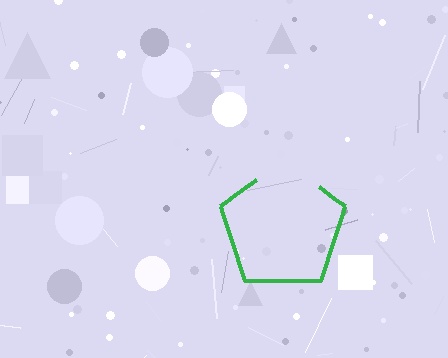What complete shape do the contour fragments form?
The contour fragments form a pentagon.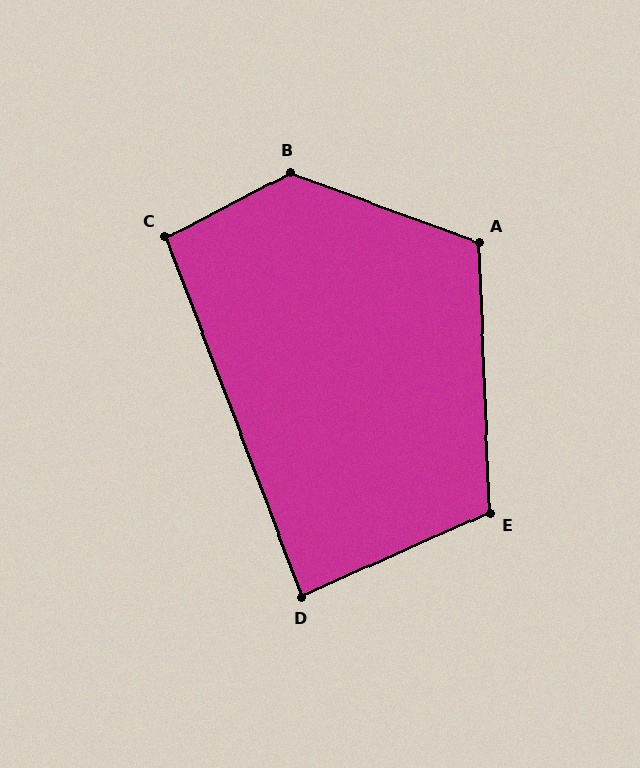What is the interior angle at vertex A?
Approximately 112 degrees (obtuse).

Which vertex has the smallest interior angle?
D, at approximately 87 degrees.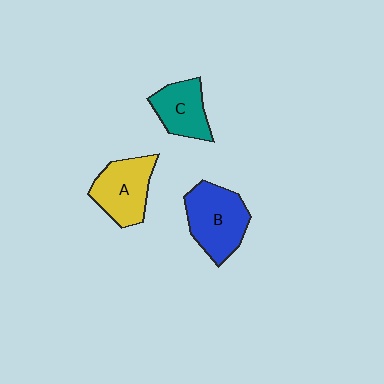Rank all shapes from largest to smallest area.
From largest to smallest: B (blue), A (yellow), C (teal).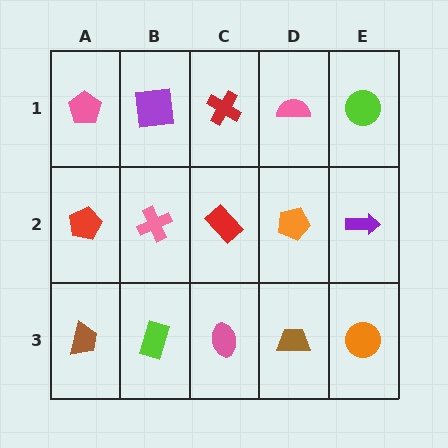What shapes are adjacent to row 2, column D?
A pink semicircle (row 1, column D), a brown trapezoid (row 3, column D), a red rectangle (row 2, column C), a purple arrow (row 2, column E).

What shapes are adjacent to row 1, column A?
A red pentagon (row 2, column A), a purple square (row 1, column B).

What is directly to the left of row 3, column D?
A pink ellipse.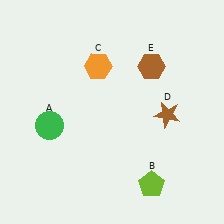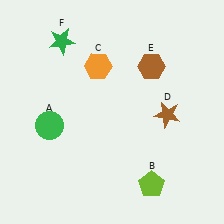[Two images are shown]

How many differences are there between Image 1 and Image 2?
There is 1 difference between the two images.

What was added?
A green star (F) was added in Image 2.